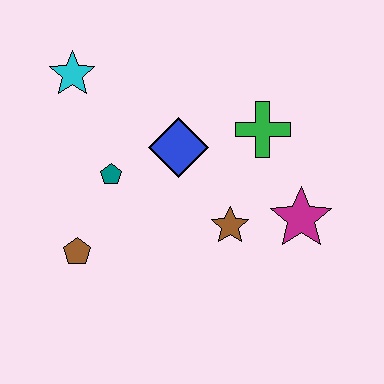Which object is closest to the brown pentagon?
The teal pentagon is closest to the brown pentagon.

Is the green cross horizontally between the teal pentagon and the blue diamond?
No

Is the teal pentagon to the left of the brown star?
Yes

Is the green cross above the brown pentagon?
Yes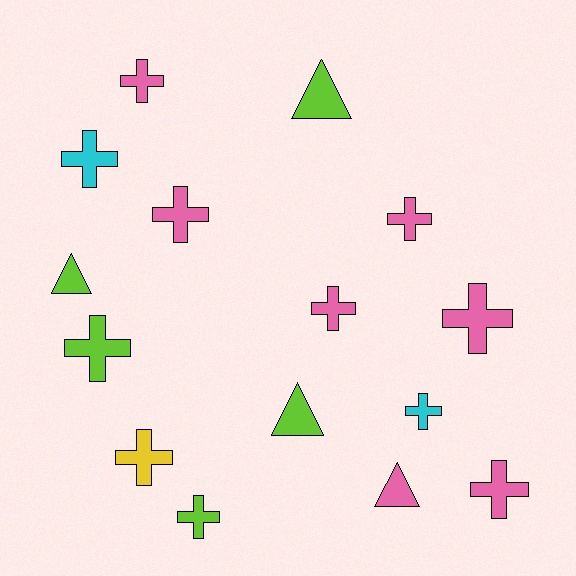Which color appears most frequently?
Pink, with 7 objects.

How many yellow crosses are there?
There is 1 yellow cross.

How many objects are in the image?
There are 15 objects.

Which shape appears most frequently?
Cross, with 11 objects.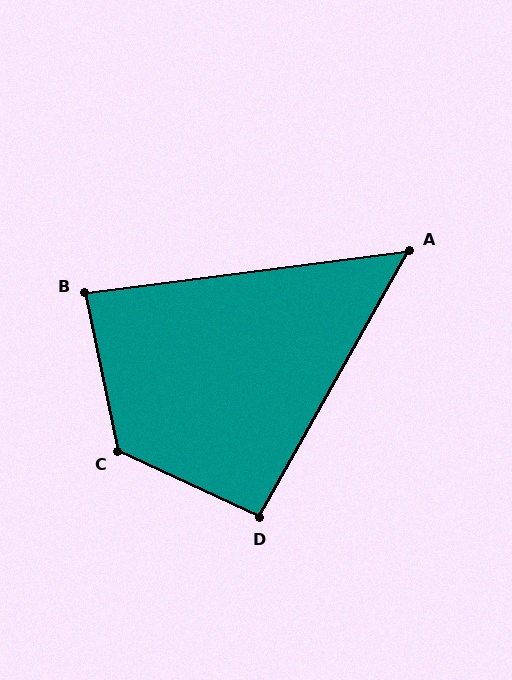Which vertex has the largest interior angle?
C, at approximately 127 degrees.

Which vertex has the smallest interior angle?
A, at approximately 53 degrees.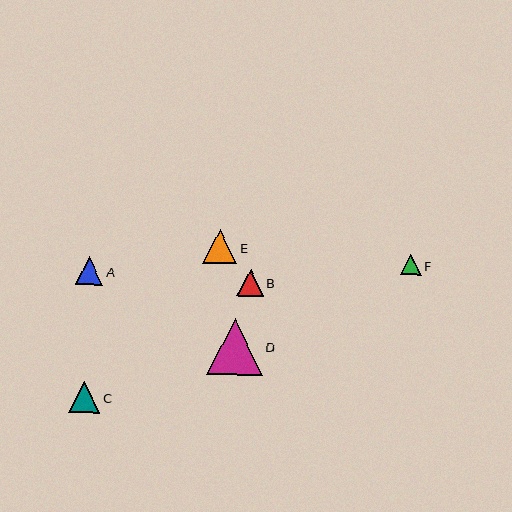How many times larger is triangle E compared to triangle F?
Triangle E is approximately 1.7 times the size of triangle F.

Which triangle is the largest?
Triangle D is the largest with a size of approximately 56 pixels.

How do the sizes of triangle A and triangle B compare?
Triangle A and triangle B are approximately the same size.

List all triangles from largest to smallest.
From largest to smallest: D, E, C, A, B, F.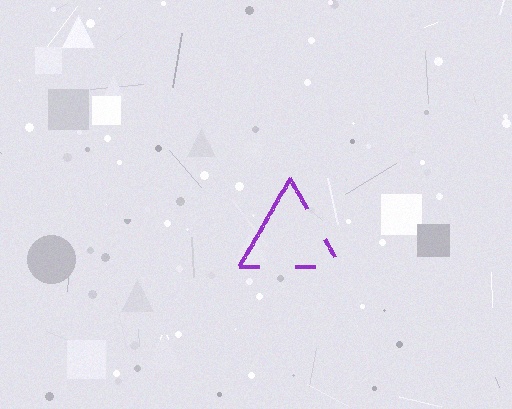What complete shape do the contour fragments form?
The contour fragments form a triangle.